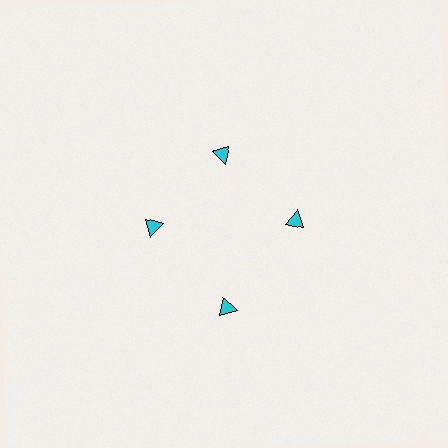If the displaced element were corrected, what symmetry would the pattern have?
It would have 4-fold rotational symmetry — the pattern would map onto itself every 90 degrees.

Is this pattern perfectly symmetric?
No. The 4 cyan triangles are arranged in a ring, but one element near the 6 o'clock position is pushed outward from the center, breaking the 4-fold rotational symmetry.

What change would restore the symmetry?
The symmetry would be restored by moving it inward, back onto the ring so that all 4 triangles sit at equal angles and equal distance from the center.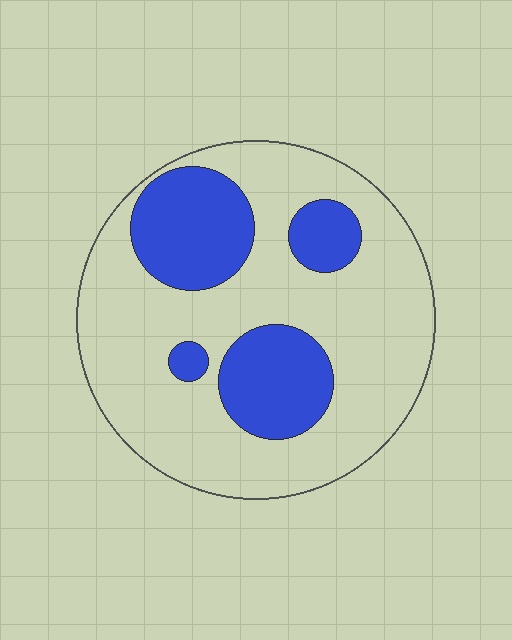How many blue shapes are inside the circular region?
4.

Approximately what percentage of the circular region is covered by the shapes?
Approximately 30%.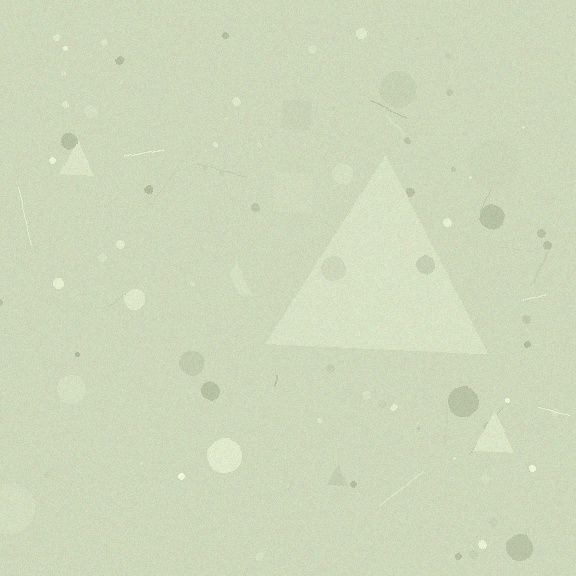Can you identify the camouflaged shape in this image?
The camouflaged shape is a triangle.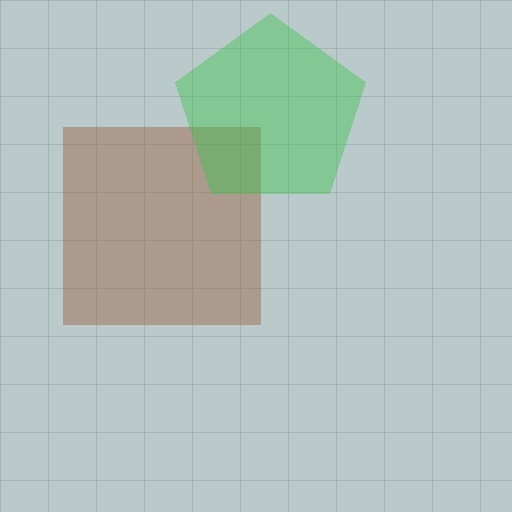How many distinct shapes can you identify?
There are 2 distinct shapes: a brown square, a green pentagon.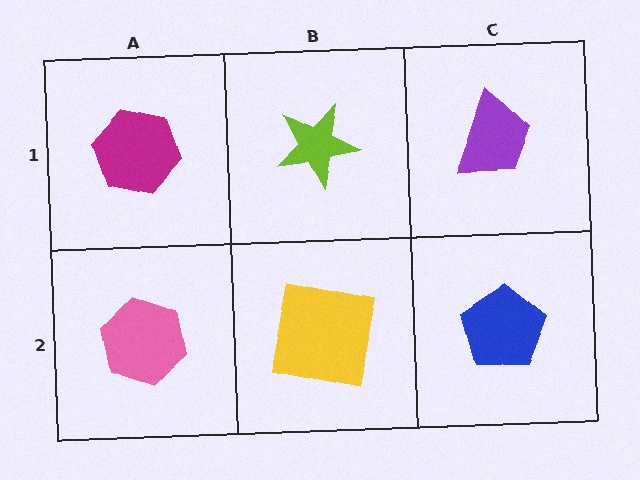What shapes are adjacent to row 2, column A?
A magenta hexagon (row 1, column A), a yellow square (row 2, column B).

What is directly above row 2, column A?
A magenta hexagon.